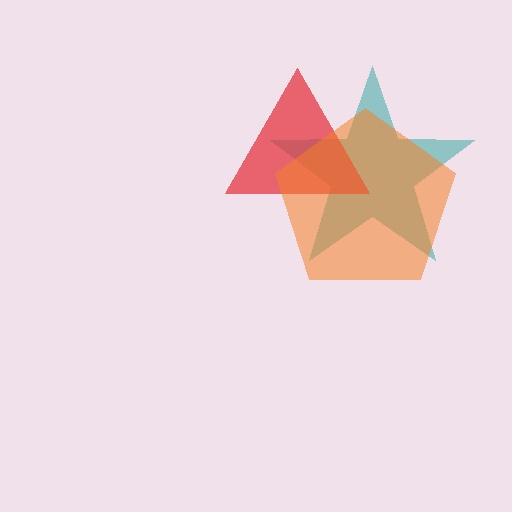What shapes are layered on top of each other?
The layered shapes are: a teal star, a red triangle, an orange pentagon.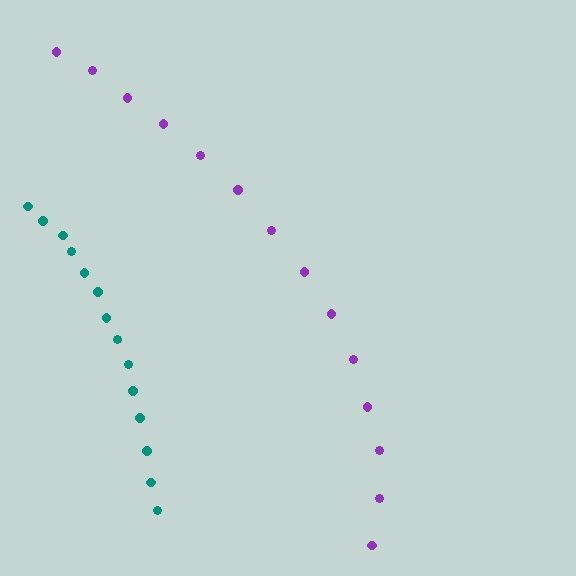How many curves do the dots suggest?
There are 2 distinct paths.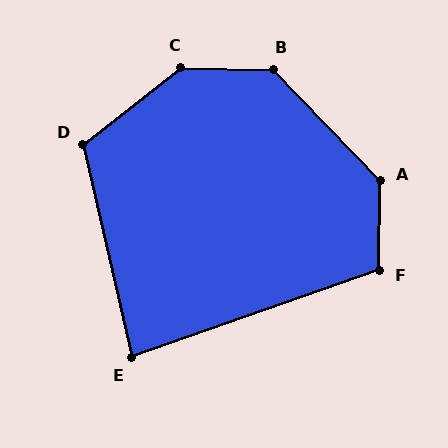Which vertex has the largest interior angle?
C, at approximately 141 degrees.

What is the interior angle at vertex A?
Approximately 136 degrees (obtuse).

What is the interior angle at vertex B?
Approximately 135 degrees (obtuse).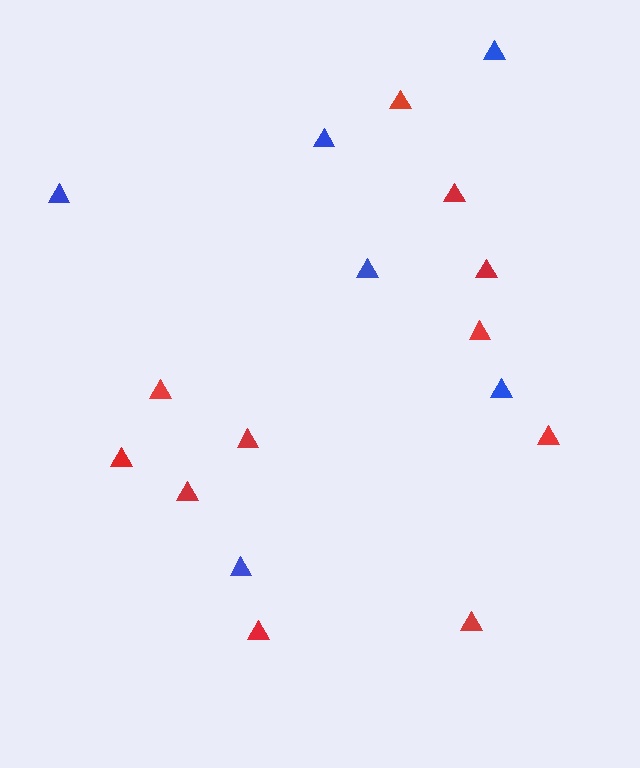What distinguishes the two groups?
There are 2 groups: one group of blue triangles (6) and one group of red triangles (11).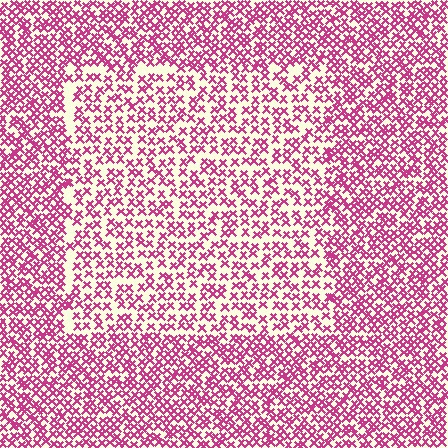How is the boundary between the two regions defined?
The boundary is defined by a change in element density (approximately 1.6x ratio). All elements are the same color, size, and shape.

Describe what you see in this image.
The image contains small magenta elements arranged at two different densities. A rectangle-shaped region is visible where the elements are less densely packed than the surrounding area.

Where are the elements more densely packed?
The elements are more densely packed outside the rectangle boundary.